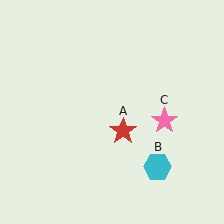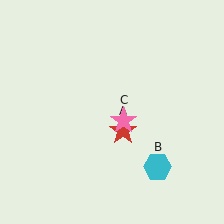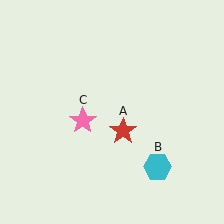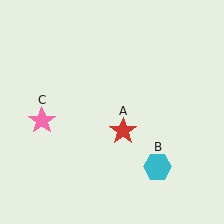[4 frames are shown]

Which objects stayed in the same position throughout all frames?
Red star (object A) and cyan hexagon (object B) remained stationary.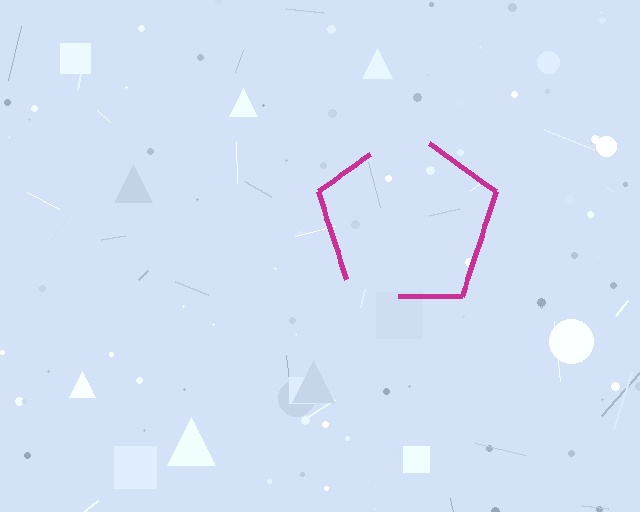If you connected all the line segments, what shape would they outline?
They would outline a pentagon.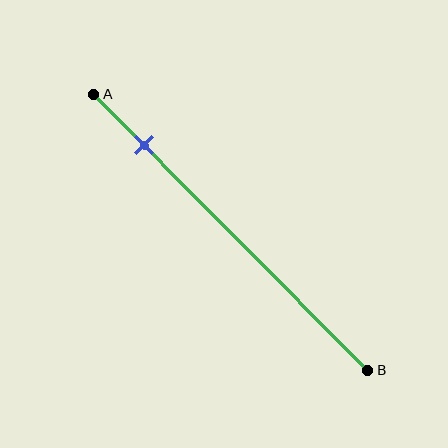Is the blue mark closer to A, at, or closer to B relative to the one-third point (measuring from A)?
The blue mark is closer to point A than the one-third point of segment AB.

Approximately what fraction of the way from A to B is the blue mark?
The blue mark is approximately 20% of the way from A to B.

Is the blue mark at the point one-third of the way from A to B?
No, the mark is at about 20% from A, not at the 33% one-third point.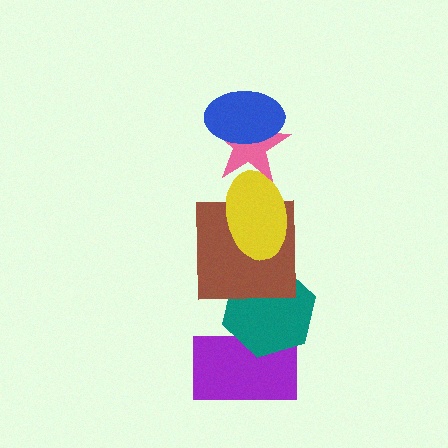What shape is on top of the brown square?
The yellow ellipse is on top of the brown square.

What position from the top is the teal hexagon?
The teal hexagon is 5th from the top.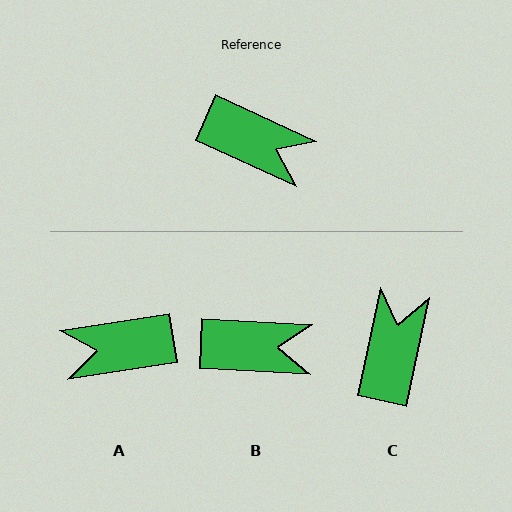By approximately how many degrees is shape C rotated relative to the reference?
Approximately 103 degrees counter-clockwise.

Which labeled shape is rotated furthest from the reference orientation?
A, about 147 degrees away.